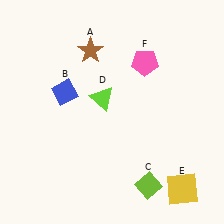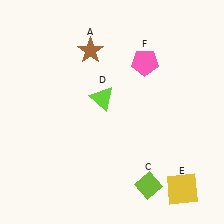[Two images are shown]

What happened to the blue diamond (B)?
The blue diamond (B) was removed in Image 2. It was in the top-left area of Image 1.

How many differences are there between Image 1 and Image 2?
There is 1 difference between the two images.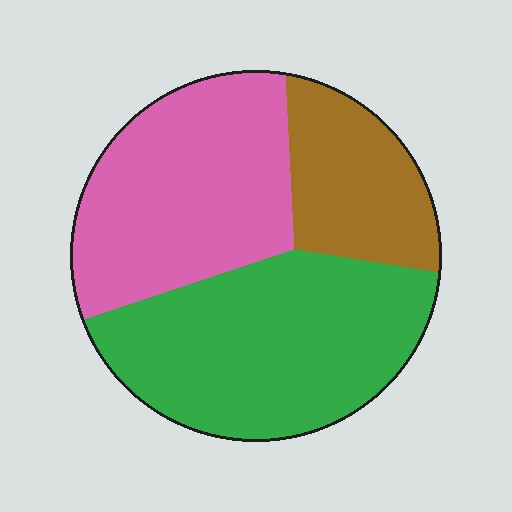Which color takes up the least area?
Brown, at roughly 20%.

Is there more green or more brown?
Green.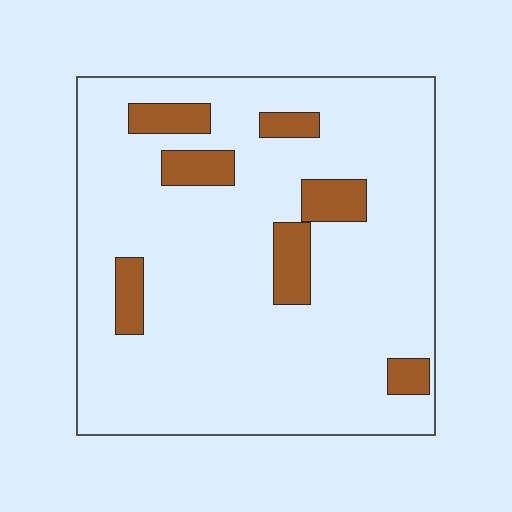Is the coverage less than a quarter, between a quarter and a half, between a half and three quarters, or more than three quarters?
Less than a quarter.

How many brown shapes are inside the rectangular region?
7.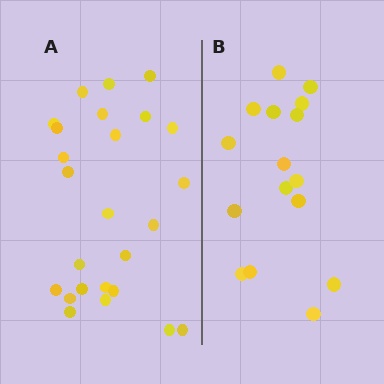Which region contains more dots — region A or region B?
Region A (the left region) has more dots.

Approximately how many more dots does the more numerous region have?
Region A has roughly 8 or so more dots than region B.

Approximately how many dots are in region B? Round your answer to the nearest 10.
About 20 dots. (The exact count is 16, which rounds to 20.)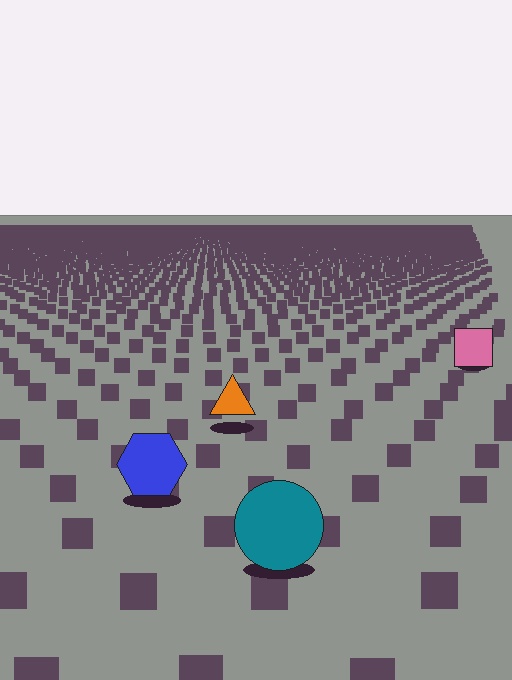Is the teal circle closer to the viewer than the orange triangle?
Yes. The teal circle is closer — you can tell from the texture gradient: the ground texture is coarser near it.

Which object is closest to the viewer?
The teal circle is closest. The texture marks near it are larger and more spread out.